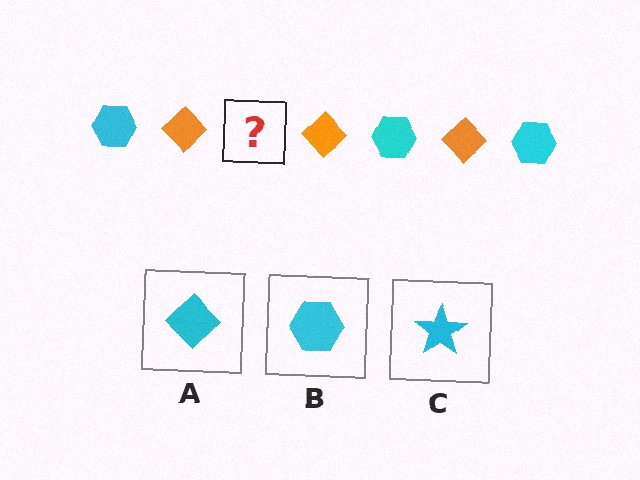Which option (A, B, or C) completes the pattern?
B.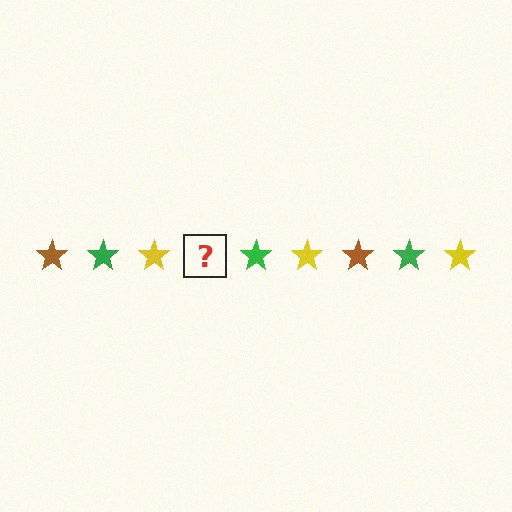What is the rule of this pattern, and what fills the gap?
The rule is that the pattern cycles through brown, green, yellow stars. The gap should be filled with a brown star.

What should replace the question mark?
The question mark should be replaced with a brown star.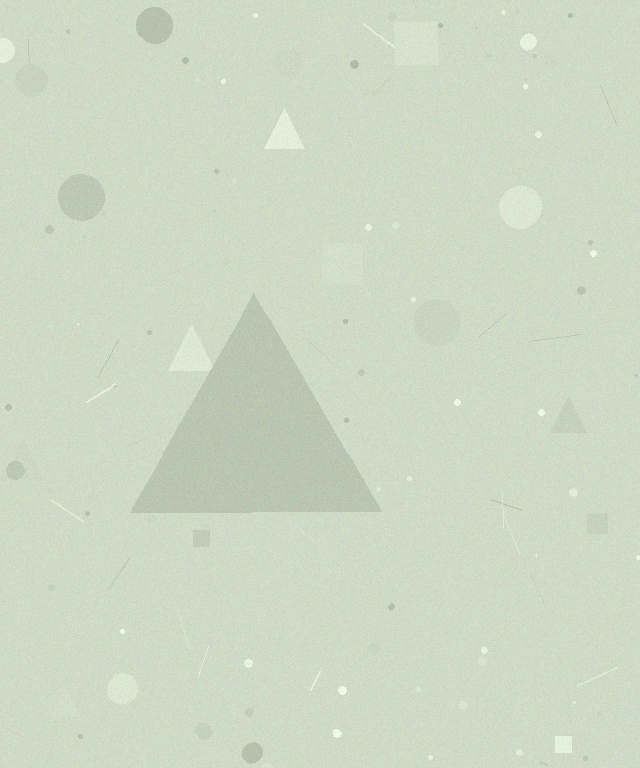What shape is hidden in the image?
A triangle is hidden in the image.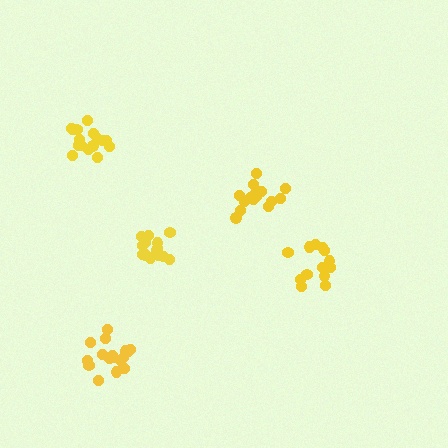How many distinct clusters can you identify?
There are 5 distinct clusters.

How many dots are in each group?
Group 1: 16 dots, Group 2: 13 dots, Group 3: 17 dots, Group 4: 15 dots, Group 5: 15 dots (76 total).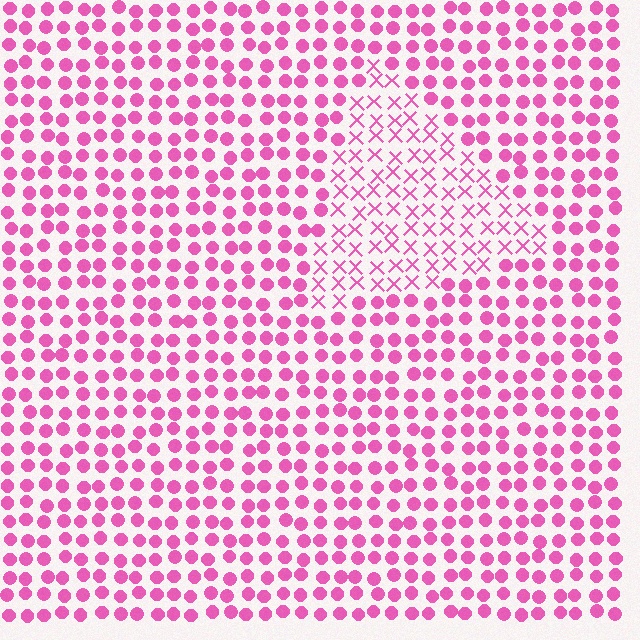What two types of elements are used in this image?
The image uses X marks inside the triangle region and circles outside it.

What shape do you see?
I see a triangle.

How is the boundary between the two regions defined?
The boundary is defined by a change in element shape: X marks inside vs. circles outside. All elements share the same color and spacing.